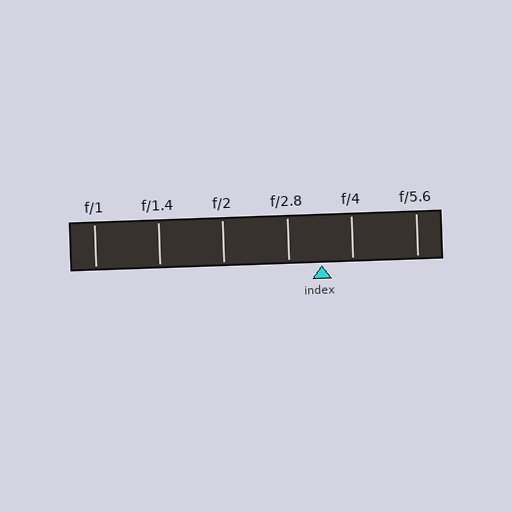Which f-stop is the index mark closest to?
The index mark is closest to f/4.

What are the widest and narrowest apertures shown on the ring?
The widest aperture shown is f/1 and the narrowest is f/5.6.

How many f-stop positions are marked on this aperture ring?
There are 6 f-stop positions marked.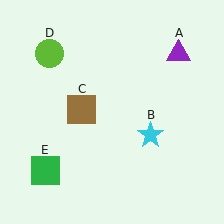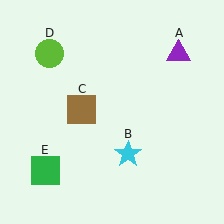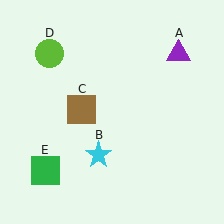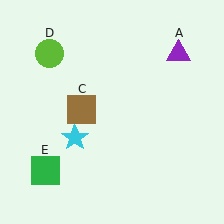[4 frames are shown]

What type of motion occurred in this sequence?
The cyan star (object B) rotated clockwise around the center of the scene.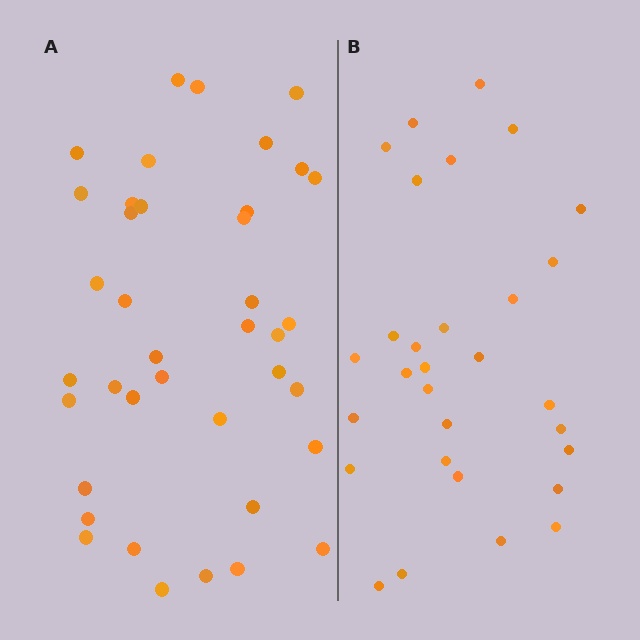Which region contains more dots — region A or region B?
Region A (the left region) has more dots.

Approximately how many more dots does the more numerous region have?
Region A has roughly 8 or so more dots than region B.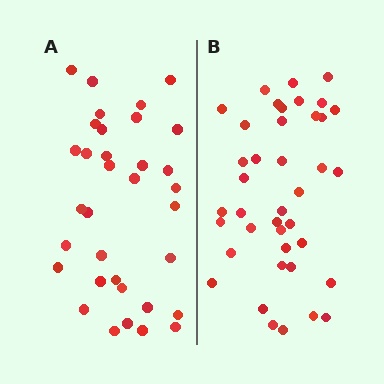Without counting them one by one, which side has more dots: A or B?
Region B (the right region) has more dots.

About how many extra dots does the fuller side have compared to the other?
Region B has about 6 more dots than region A.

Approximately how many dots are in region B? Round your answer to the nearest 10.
About 40 dots.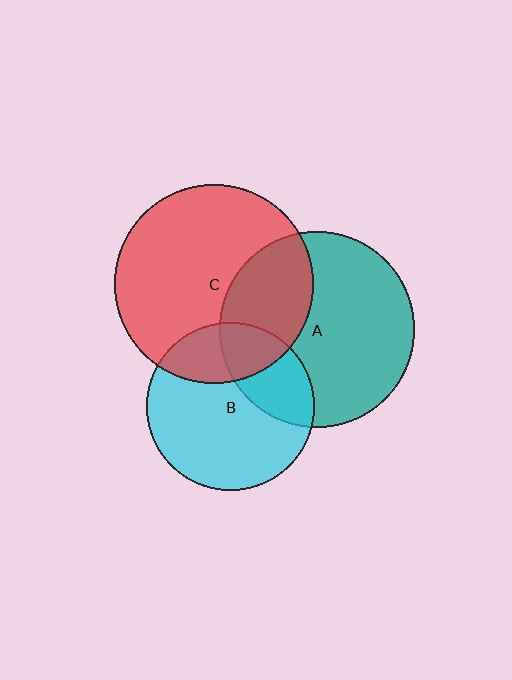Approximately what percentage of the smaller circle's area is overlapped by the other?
Approximately 30%.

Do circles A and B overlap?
Yes.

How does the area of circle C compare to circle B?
Approximately 1.4 times.